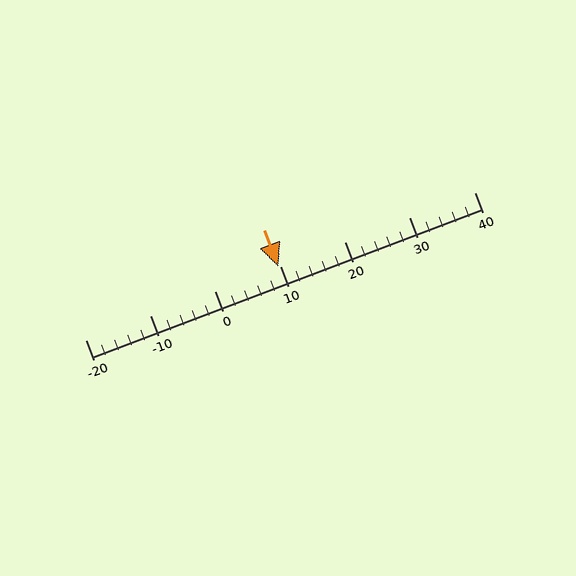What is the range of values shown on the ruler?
The ruler shows values from -20 to 40.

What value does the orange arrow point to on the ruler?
The orange arrow points to approximately 10.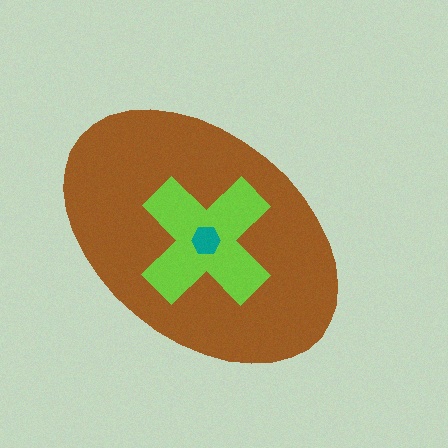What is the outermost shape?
The brown ellipse.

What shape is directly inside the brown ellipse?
The lime cross.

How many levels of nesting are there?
3.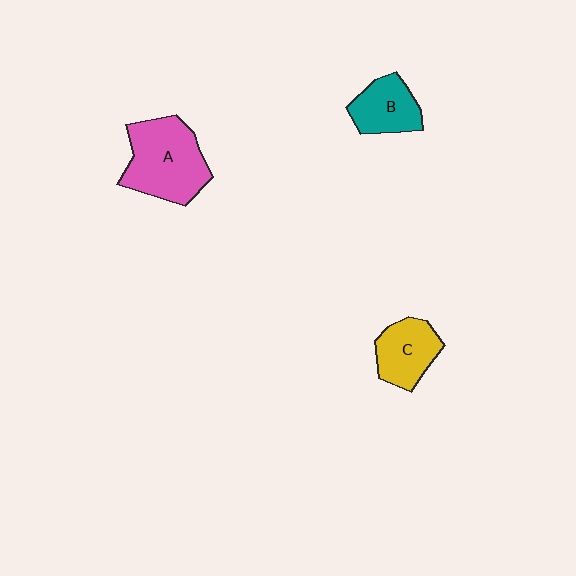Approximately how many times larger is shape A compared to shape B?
Approximately 1.7 times.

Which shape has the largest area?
Shape A (pink).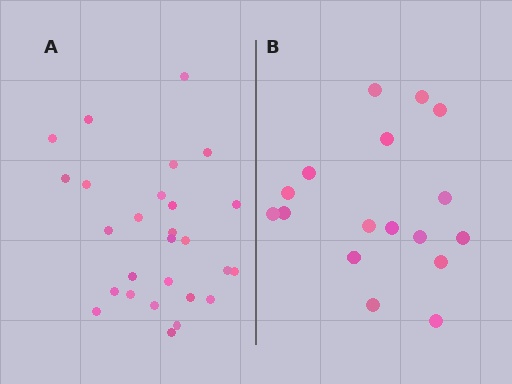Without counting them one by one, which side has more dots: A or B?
Region A (the left region) has more dots.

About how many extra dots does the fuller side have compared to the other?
Region A has roughly 10 or so more dots than region B.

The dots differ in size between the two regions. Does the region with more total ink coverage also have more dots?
No. Region B has more total ink coverage because its dots are larger, but region A actually contains more individual dots. Total area can be misleading — the number of items is what matters here.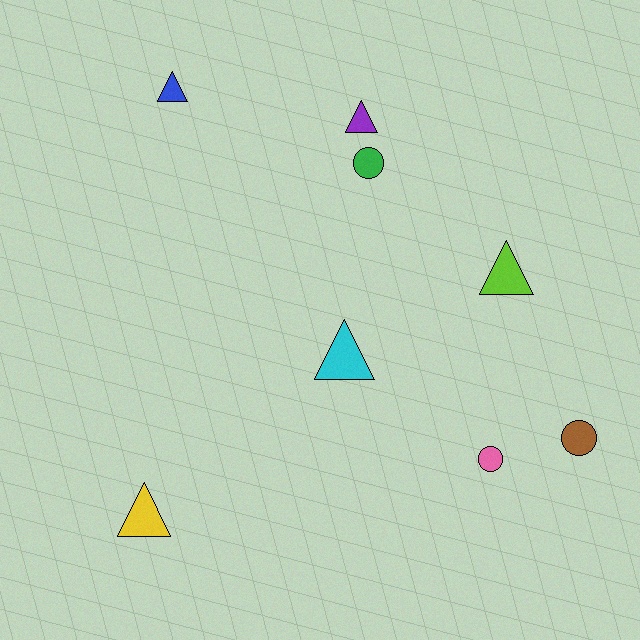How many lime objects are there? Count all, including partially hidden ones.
There is 1 lime object.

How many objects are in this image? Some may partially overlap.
There are 8 objects.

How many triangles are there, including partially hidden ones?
There are 5 triangles.